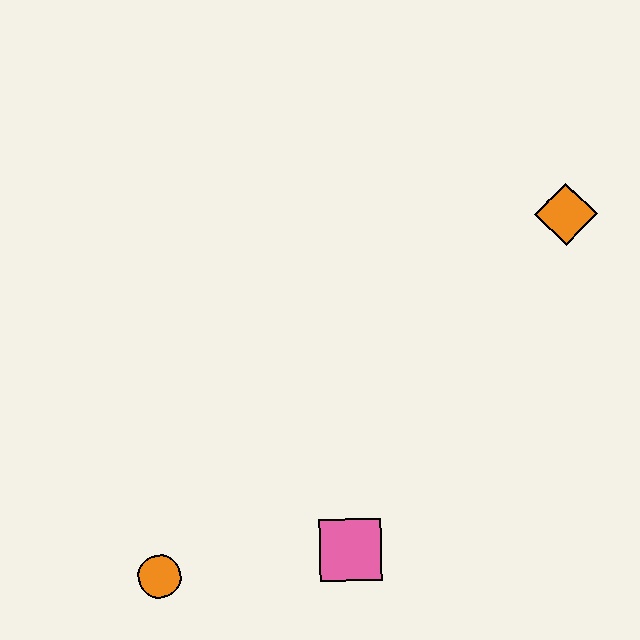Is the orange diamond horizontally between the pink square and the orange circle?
No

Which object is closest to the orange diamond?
The pink square is closest to the orange diamond.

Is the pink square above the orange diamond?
No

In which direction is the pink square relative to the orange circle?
The pink square is to the right of the orange circle.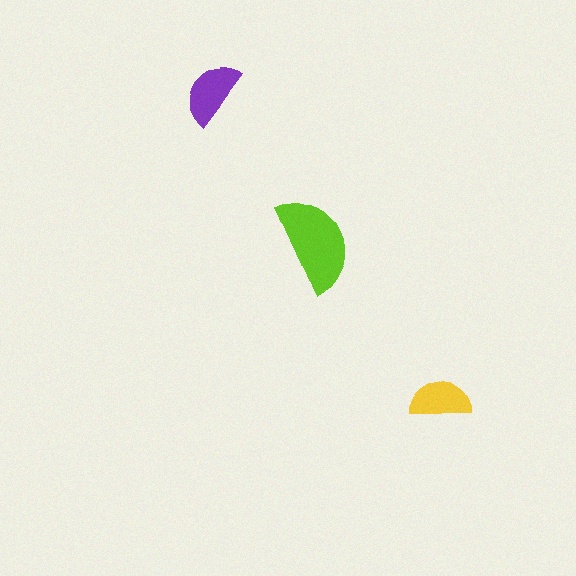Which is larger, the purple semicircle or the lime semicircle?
The lime one.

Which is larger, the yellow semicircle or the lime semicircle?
The lime one.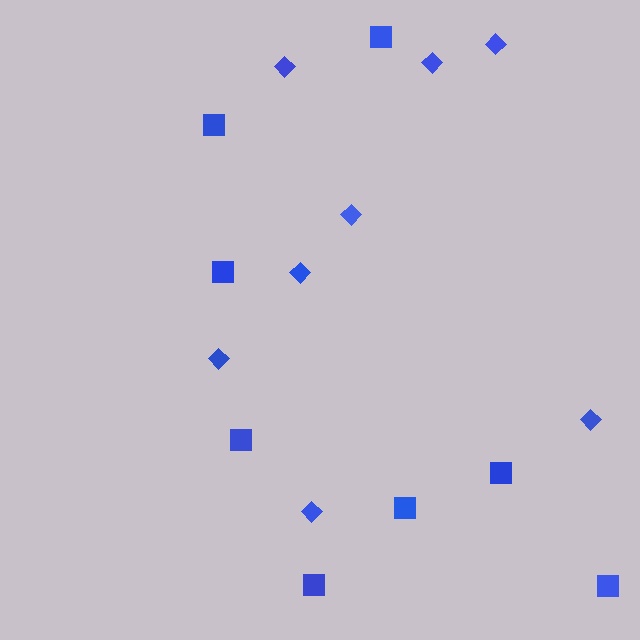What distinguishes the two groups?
There are 2 groups: one group of diamonds (8) and one group of squares (8).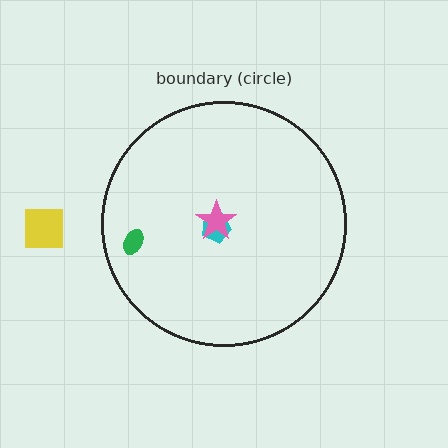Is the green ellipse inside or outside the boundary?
Inside.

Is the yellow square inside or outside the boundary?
Outside.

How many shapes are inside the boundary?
3 inside, 1 outside.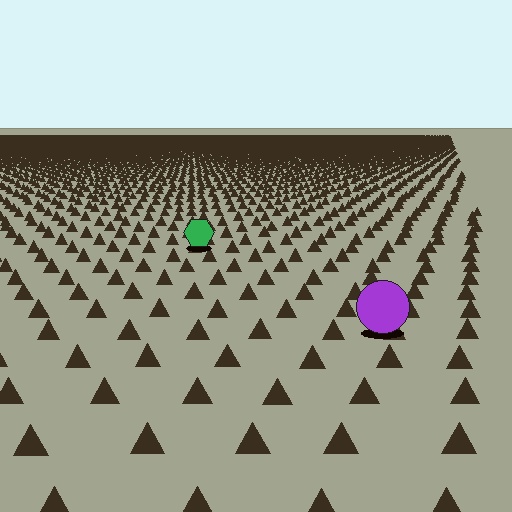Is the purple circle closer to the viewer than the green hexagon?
Yes. The purple circle is closer — you can tell from the texture gradient: the ground texture is coarser near it.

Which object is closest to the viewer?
The purple circle is closest. The texture marks near it are larger and more spread out.